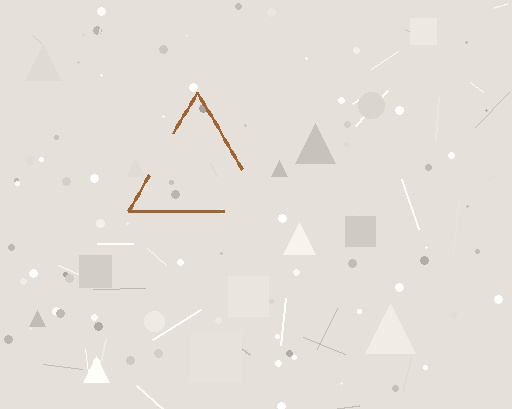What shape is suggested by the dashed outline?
The dashed outline suggests a triangle.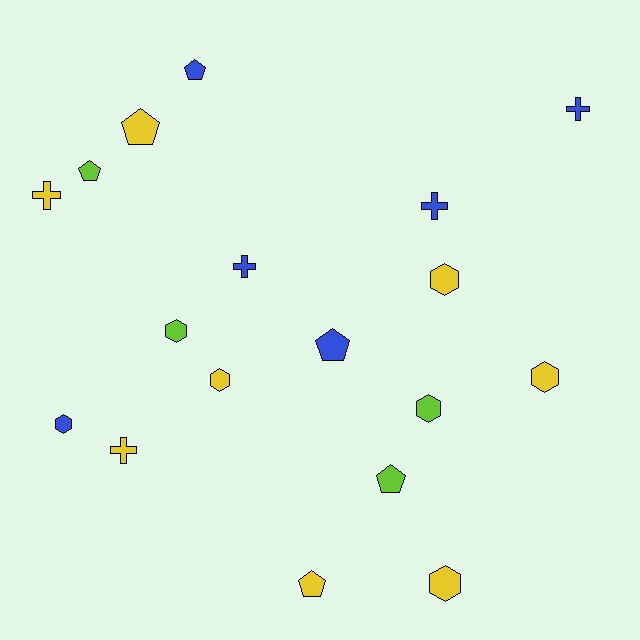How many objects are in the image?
There are 18 objects.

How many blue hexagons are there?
There is 1 blue hexagon.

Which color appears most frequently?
Yellow, with 8 objects.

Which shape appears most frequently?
Hexagon, with 7 objects.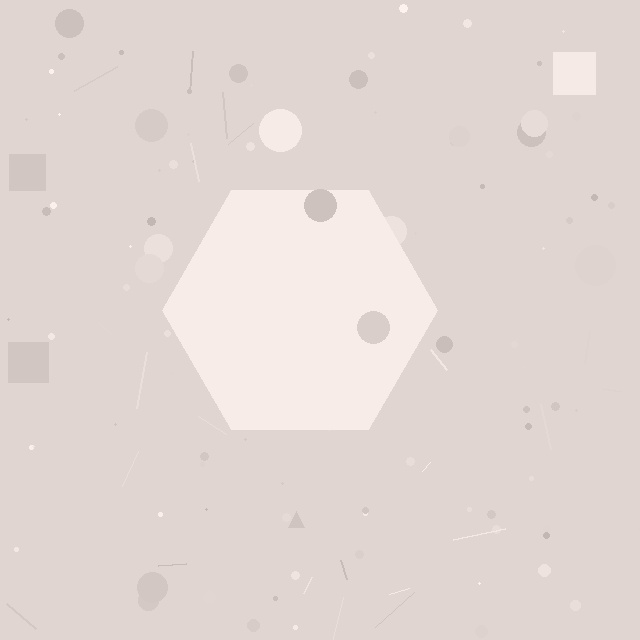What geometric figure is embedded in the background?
A hexagon is embedded in the background.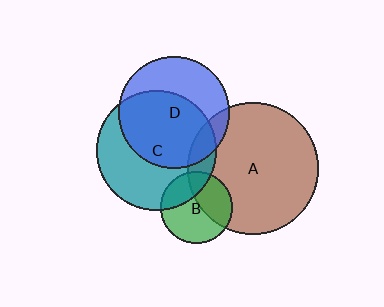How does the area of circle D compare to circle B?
Approximately 2.4 times.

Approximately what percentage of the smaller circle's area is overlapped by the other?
Approximately 30%.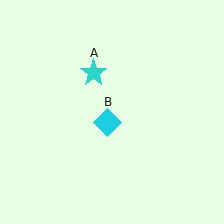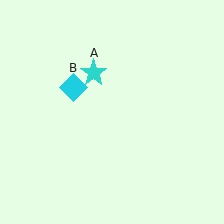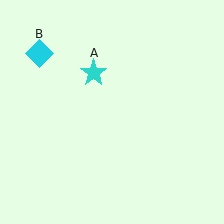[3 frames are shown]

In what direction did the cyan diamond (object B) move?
The cyan diamond (object B) moved up and to the left.